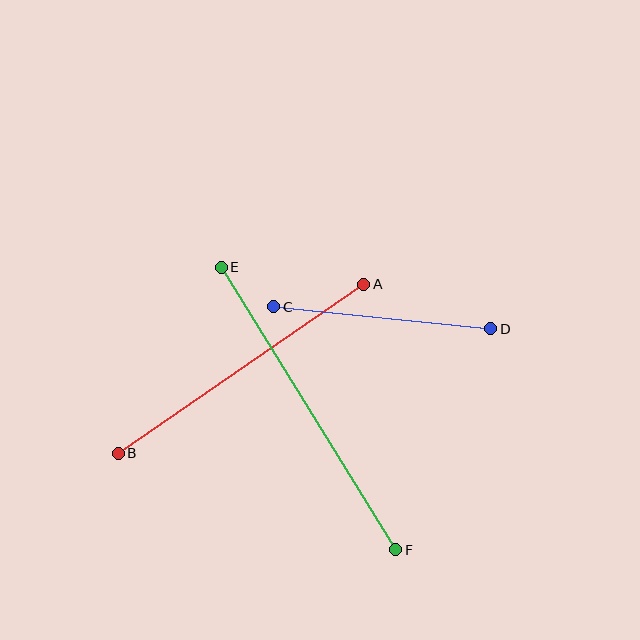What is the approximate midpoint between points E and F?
The midpoint is at approximately (309, 409) pixels.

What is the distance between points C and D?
The distance is approximately 218 pixels.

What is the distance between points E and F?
The distance is approximately 332 pixels.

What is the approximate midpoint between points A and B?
The midpoint is at approximately (241, 369) pixels.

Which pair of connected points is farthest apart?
Points E and F are farthest apart.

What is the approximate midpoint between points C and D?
The midpoint is at approximately (382, 318) pixels.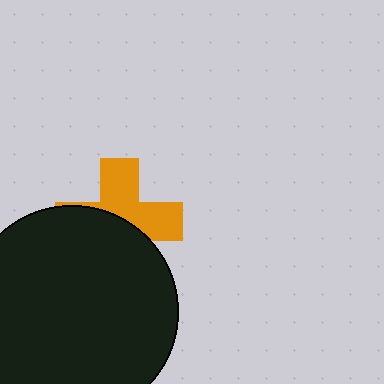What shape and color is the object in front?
The object in front is a black circle.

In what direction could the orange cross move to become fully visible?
The orange cross could move up. That would shift it out from behind the black circle entirely.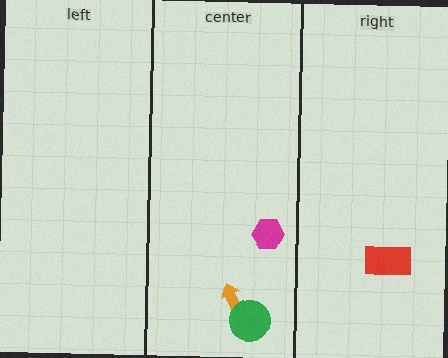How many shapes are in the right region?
1.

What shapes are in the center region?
The magenta hexagon, the orange arrow, the green circle.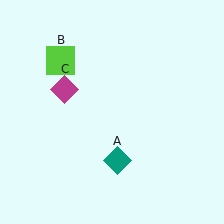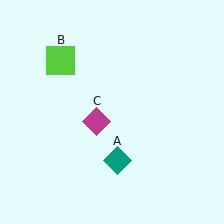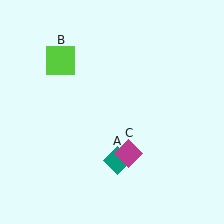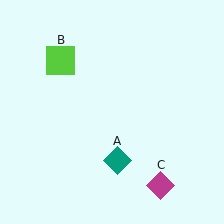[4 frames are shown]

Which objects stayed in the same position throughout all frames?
Teal diamond (object A) and lime square (object B) remained stationary.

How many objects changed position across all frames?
1 object changed position: magenta diamond (object C).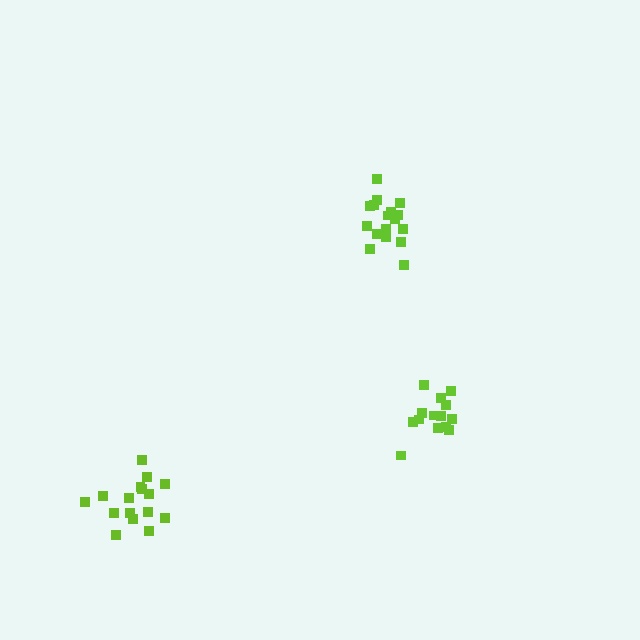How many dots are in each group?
Group 1: 17 dots, Group 2: 14 dots, Group 3: 16 dots (47 total).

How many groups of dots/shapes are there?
There are 3 groups.